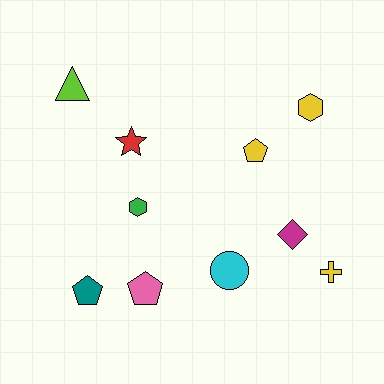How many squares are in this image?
There are no squares.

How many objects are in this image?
There are 10 objects.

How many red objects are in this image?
There is 1 red object.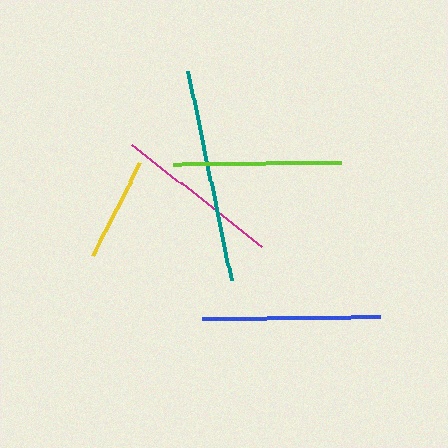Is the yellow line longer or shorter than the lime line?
The lime line is longer than the yellow line.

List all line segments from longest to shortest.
From longest to shortest: teal, blue, lime, magenta, yellow.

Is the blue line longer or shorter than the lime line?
The blue line is longer than the lime line.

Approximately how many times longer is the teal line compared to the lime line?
The teal line is approximately 1.3 times the length of the lime line.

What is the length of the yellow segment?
The yellow segment is approximately 104 pixels long.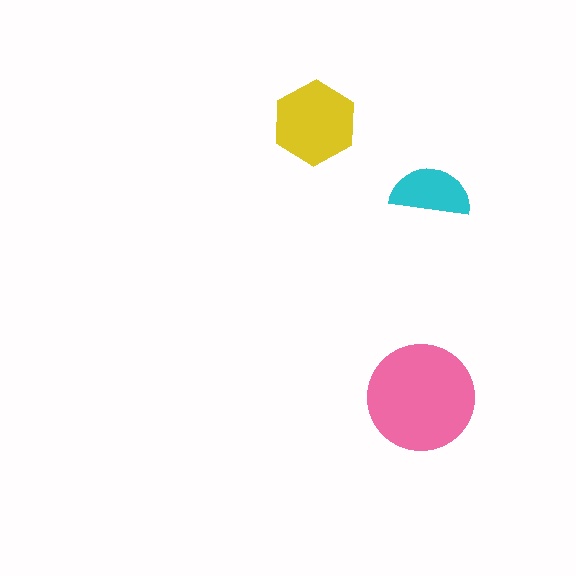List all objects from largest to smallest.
The pink circle, the yellow hexagon, the cyan semicircle.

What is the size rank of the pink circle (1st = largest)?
1st.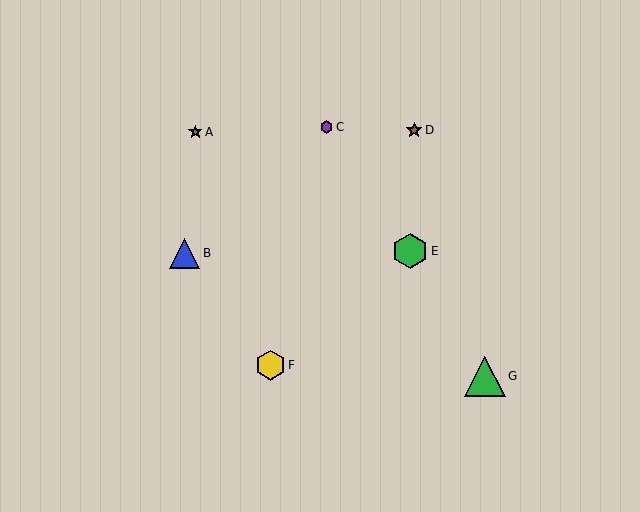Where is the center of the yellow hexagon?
The center of the yellow hexagon is at (270, 365).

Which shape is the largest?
The green triangle (labeled G) is the largest.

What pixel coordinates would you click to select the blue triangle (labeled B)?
Click at (185, 253) to select the blue triangle B.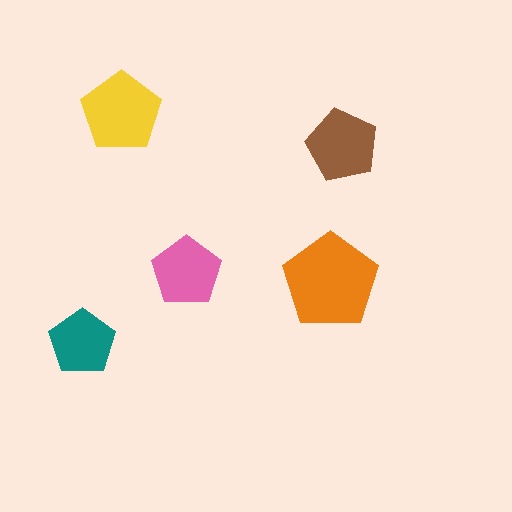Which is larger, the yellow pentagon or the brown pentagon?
The yellow one.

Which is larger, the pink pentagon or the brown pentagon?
The brown one.